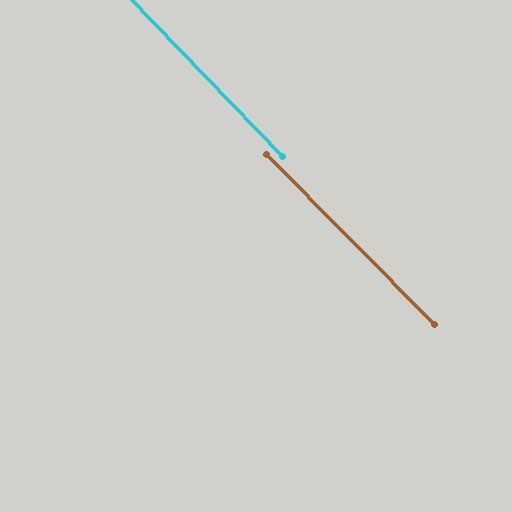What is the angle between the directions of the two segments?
Approximately 1 degree.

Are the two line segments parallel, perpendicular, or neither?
Parallel — their directions differ by only 0.7°.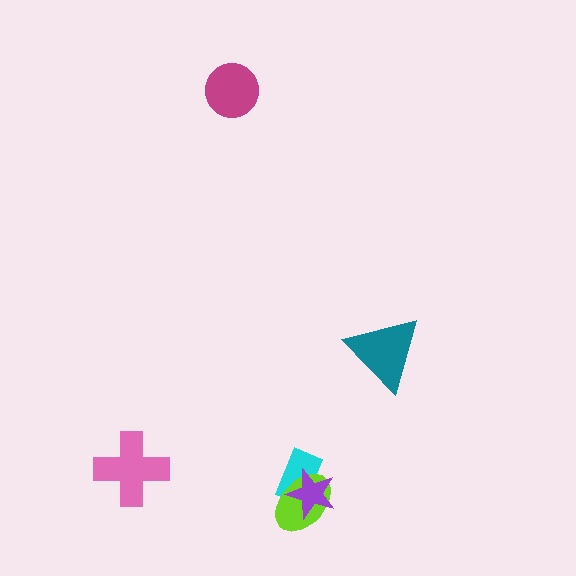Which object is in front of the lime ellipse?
The purple star is in front of the lime ellipse.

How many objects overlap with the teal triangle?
0 objects overlap with the teal triangle.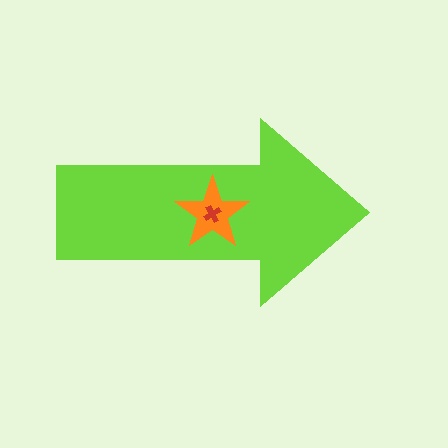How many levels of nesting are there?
3.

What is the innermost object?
The red cross.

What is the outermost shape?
The lime arrow.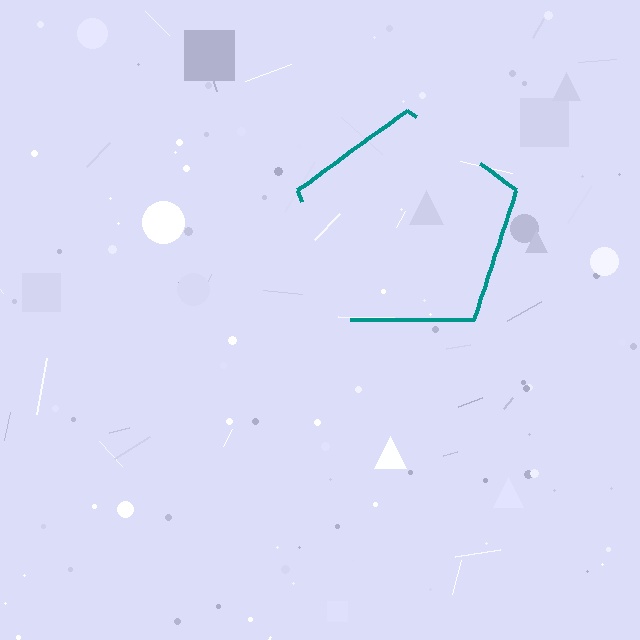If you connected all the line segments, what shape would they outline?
They would outline a pentagon.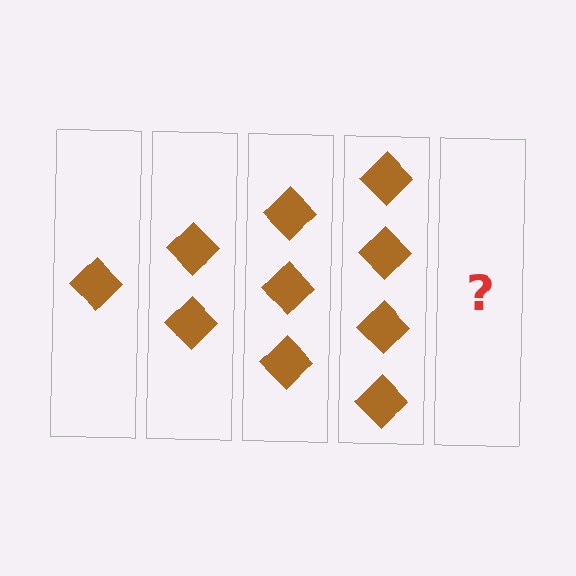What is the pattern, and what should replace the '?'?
The pattern is that each step adds one more diamond. The '?' should be 5 diamonds.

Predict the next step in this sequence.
The next step is 5 diamonds.